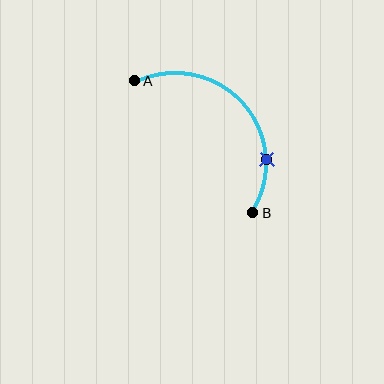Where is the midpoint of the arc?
The arc midpoint is the point on the curve farthest from the straight line joining A and B. It sits above and to the right of that line.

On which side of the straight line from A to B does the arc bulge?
The arc bulges above and to the right of the straight line connecting A and B.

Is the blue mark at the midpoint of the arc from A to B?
No. The blue mark lies on the arc but is closer to endpoint B. The arc midpoint would be at the point on the curve equidistant along the arc from both A and B.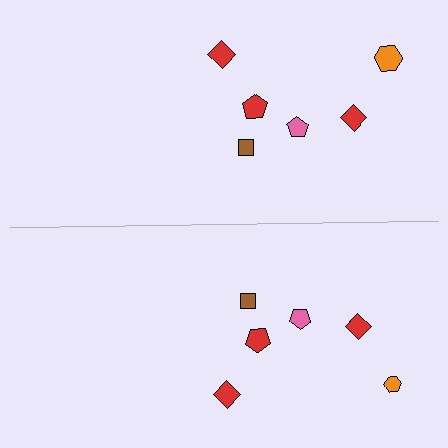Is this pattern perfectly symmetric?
No, the pattern is not perfectly symmetric. The orange hexagon on the bottom side has a different size than its mirror counterpart.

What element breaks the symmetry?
The orange hexagon on the bottom side has a different size than its mirror counterpart.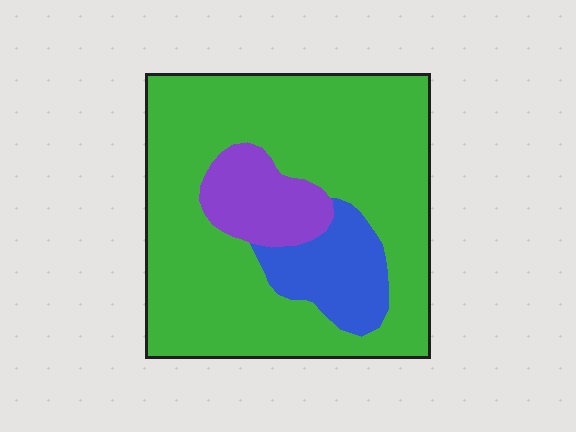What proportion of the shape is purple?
Purple takes up less than a quarter of the shape.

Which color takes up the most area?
Green, at roughly 75%.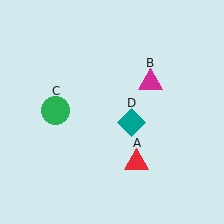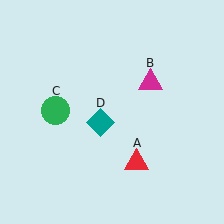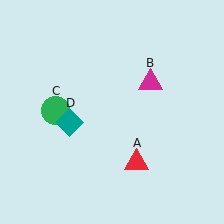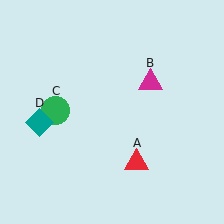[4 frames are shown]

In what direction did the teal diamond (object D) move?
The teal diamond (object D) moved left.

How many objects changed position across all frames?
1 object changed position: teal diamond (object D).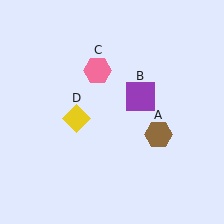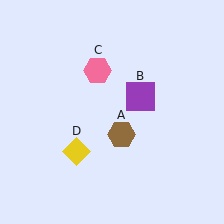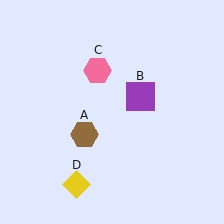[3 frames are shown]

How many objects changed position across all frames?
2 objects changed position: brown hexagon (object A), yellow diamond (object D).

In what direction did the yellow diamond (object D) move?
The yellow diamond (object D) moved down.